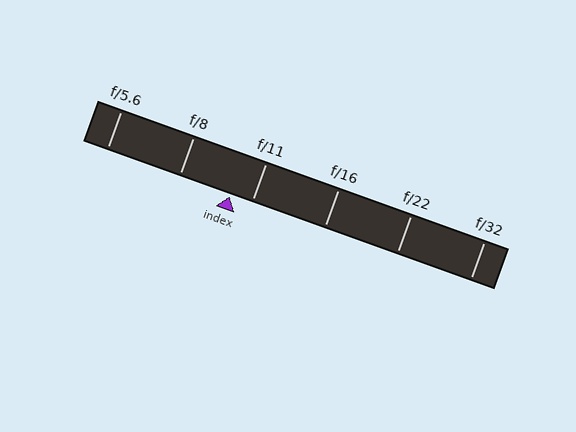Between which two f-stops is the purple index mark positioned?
The index mark is between f/8 and f/11.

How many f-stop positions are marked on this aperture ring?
There are 6 f-stop positions marked.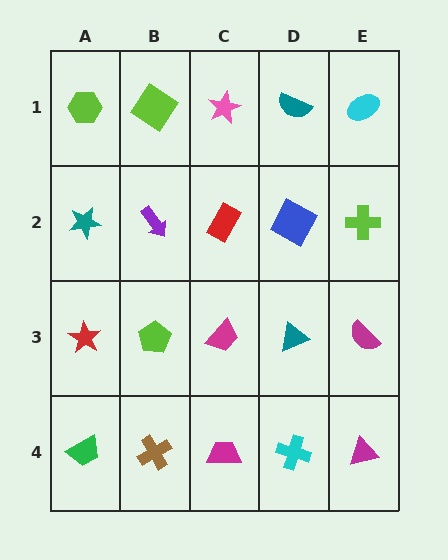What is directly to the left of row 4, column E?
A cyan cross.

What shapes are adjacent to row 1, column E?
A lime cross (row 2, column E), a teal semicircle (row 1, column D).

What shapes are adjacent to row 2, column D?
A teal semicircle (row 1, column D), a teal triangle (row 3, column D), a red rectangle (row 2, column C), a lime cross (row 2, column E).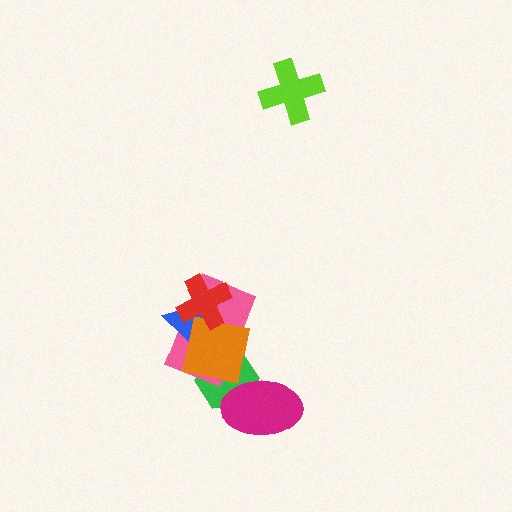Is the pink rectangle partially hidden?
Yes, it is partially covered by another shape.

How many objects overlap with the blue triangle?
3 objects overlap with the blue triangle.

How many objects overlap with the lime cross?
0 objects overlap with the lime cross.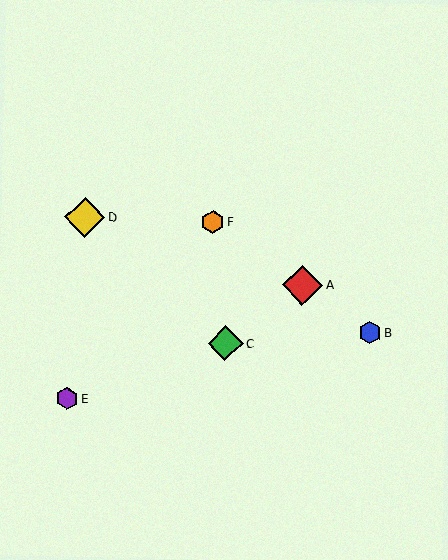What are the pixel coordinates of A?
Object A is at (302, 285).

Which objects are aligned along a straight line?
Objects A, B, F are aligned along a straight line.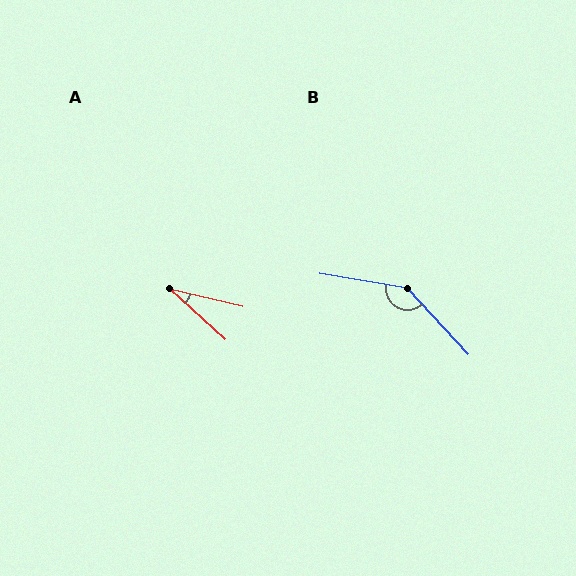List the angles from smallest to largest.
A (29°), B (143°).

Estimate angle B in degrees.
Approximately 143 degrees.